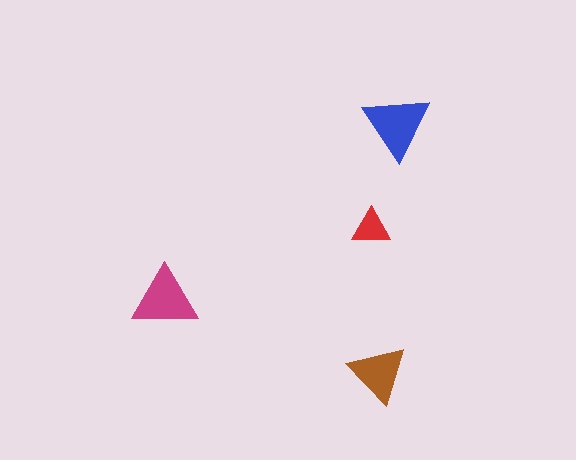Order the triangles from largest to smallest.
the blue one, the magenta one, the brown one, the red one.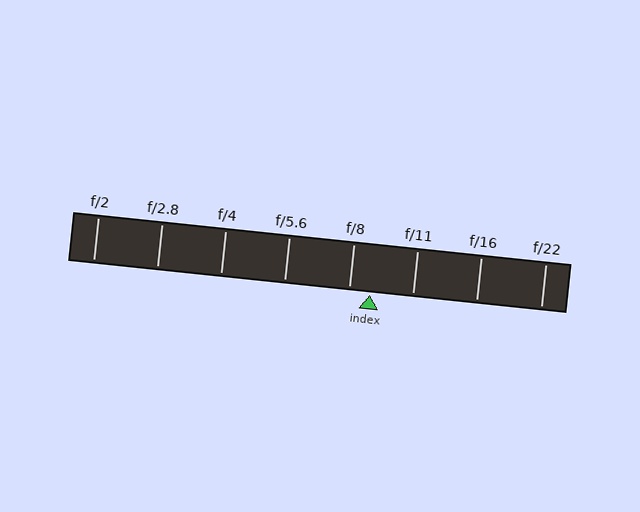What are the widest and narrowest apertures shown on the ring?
The widest aperture shown is f/2 and the narrowest is f/22.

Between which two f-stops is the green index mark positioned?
The index mark is between f/8 and f/11.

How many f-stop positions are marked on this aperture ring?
There are 8 f-stop positions marked.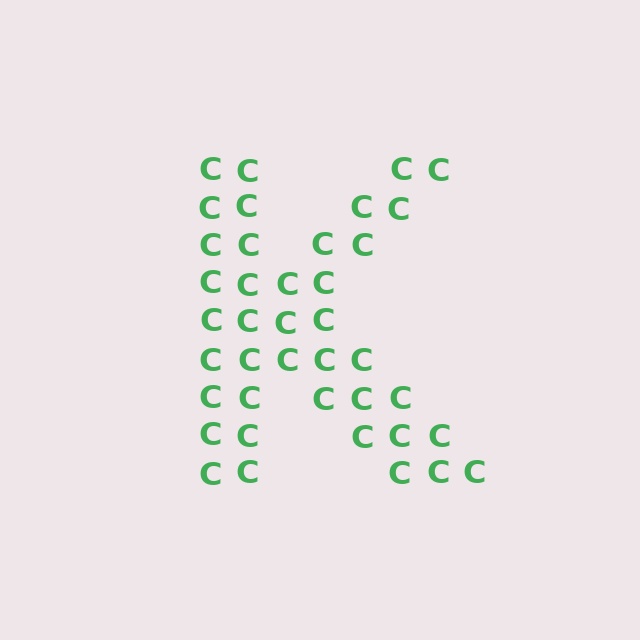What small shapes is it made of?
It is made of small letter C's.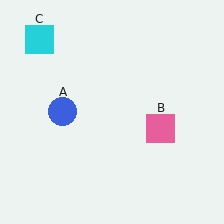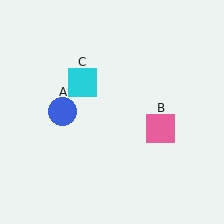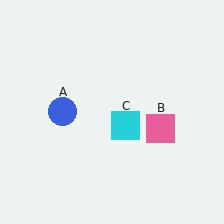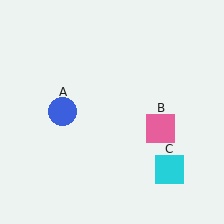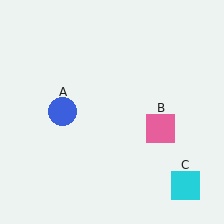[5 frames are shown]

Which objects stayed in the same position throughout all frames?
Blue circle (object A) and pink square (object B) remained stationary.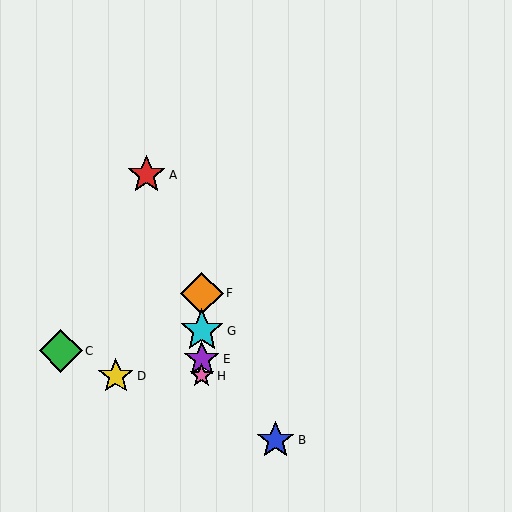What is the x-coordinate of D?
Object D is at x≈116.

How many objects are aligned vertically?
4 objects (E, F, G, H) are aligned vertically.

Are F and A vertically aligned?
No, F is at x≈202 and A is at x≈147.